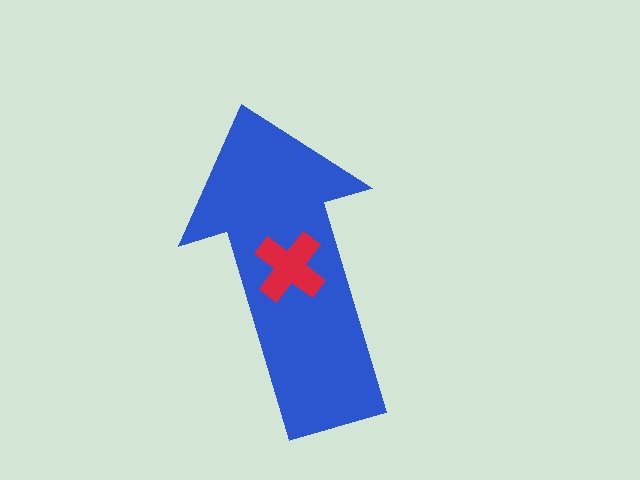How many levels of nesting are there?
2.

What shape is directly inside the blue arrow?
The red cross.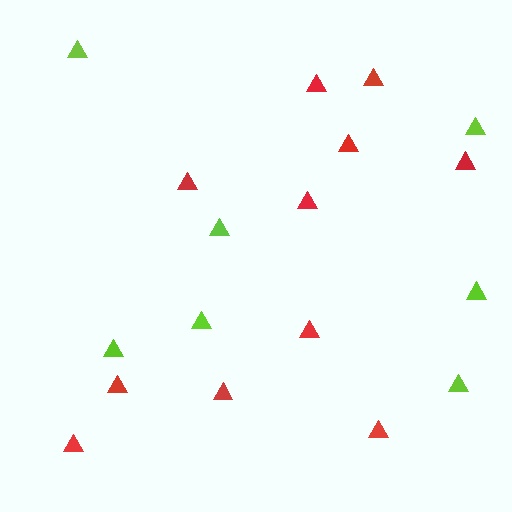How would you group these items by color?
There are 2 groups: one group of red triangles (11) and one group of lime triangles (7).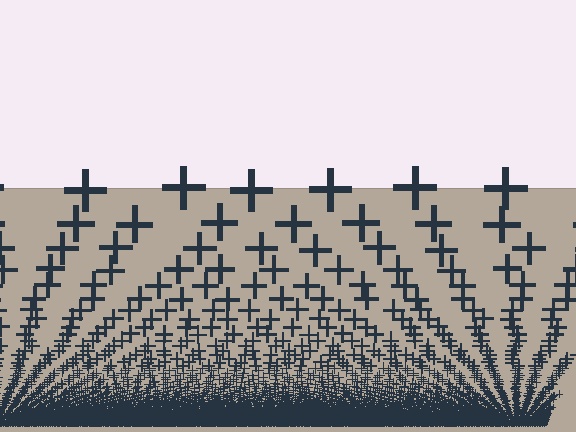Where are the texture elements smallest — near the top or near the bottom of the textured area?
Near the bottom.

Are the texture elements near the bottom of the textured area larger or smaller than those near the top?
Smaller. The gradient is inverted — elements near the bottom are smaller and denser.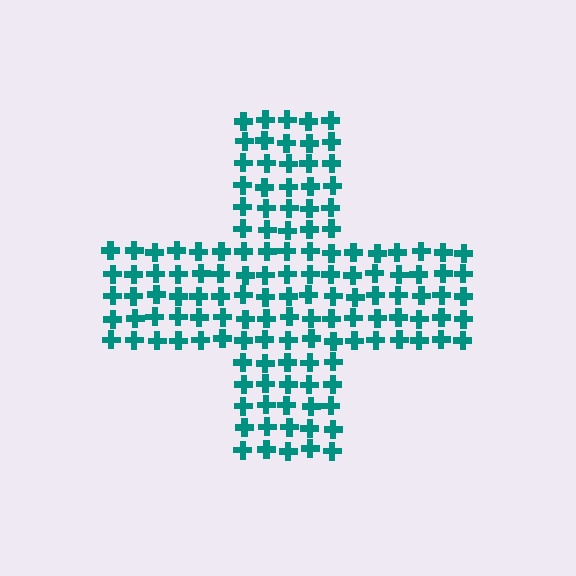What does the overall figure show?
The overall figure shows a cross.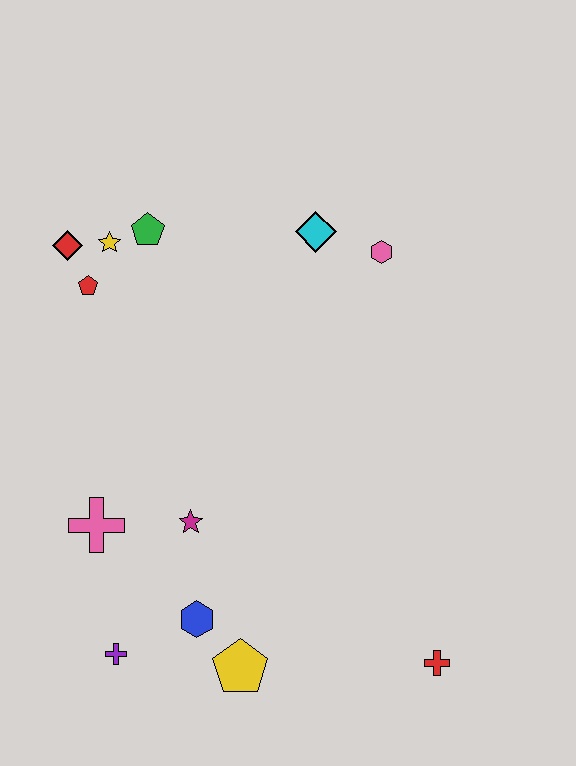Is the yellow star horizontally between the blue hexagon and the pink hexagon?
No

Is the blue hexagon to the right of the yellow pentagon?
No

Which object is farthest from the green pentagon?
The red cross is farthest from the green pentagon.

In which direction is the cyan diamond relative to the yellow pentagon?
The cyan diamond is above the yellow pentagon.